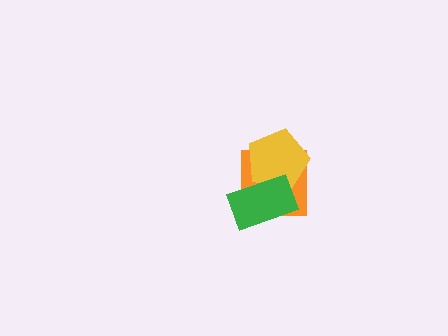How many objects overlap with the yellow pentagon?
2 objects overlap with the yellow pentagon.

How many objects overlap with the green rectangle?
2 objects overlap with the green rectangle.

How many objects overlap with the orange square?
2 objects overlap with the orange square.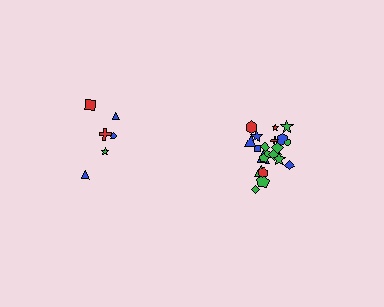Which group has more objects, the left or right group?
The right group.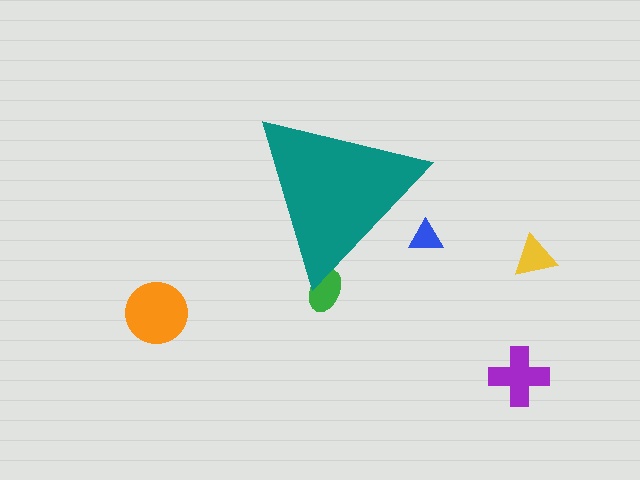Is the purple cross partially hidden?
No, the purple cross is fully visible.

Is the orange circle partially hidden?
No, the orange circle is fully visible.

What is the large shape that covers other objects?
A teal triangle.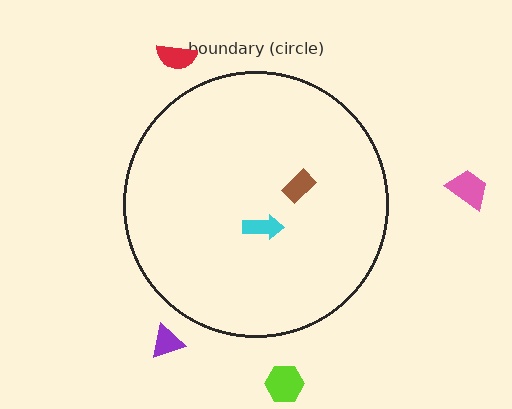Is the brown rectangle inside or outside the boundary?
Inside.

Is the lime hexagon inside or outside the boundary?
Outside.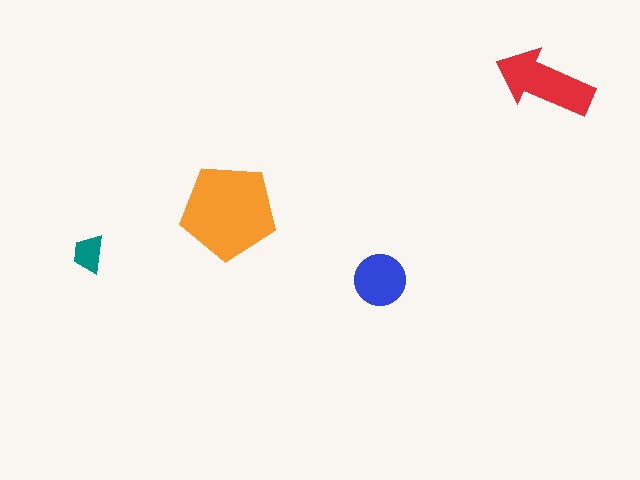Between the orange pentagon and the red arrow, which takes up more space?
The orange pentagon.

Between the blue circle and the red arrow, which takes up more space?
The red arrow.